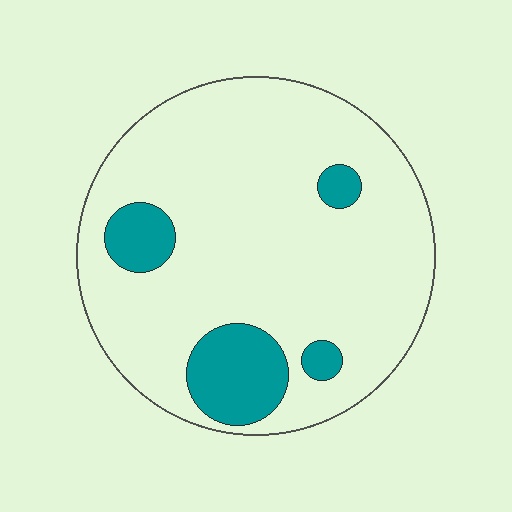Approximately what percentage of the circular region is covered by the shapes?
Approximately 15%.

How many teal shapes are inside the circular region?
4.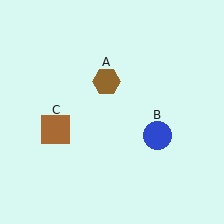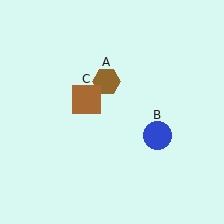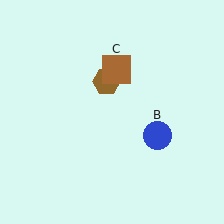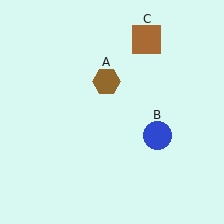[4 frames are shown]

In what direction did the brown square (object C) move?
The brown square (object C) moved up and to the right.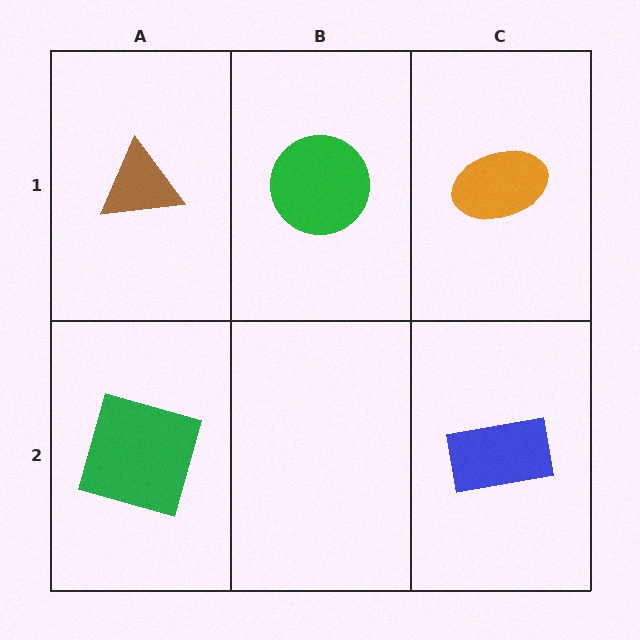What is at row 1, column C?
An orange ellipse.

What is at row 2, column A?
A green square.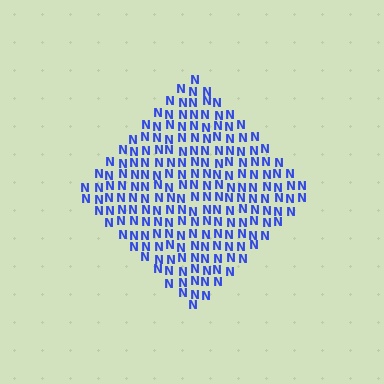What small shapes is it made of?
It is made of small letter N's.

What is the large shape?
The large shape is a diamond.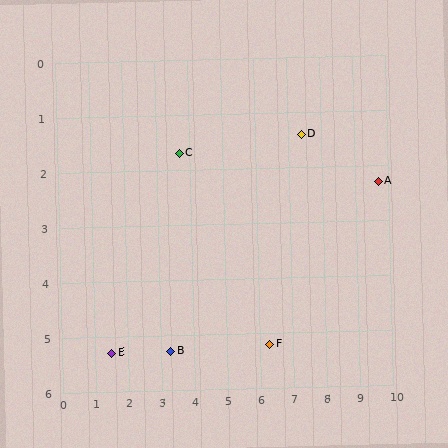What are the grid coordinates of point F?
Point F is at approximately (6.3, 5.2).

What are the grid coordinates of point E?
Point E is at approximately (1.5, 5.3).